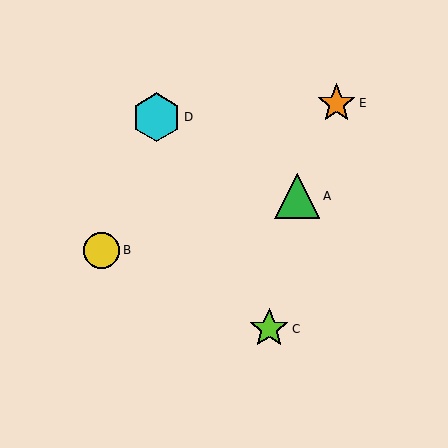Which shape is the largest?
The cyan hexagon (labeled D) is the largest.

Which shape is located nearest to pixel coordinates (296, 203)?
The green triangle (labeled A) at (297, 196) is nearest to that location.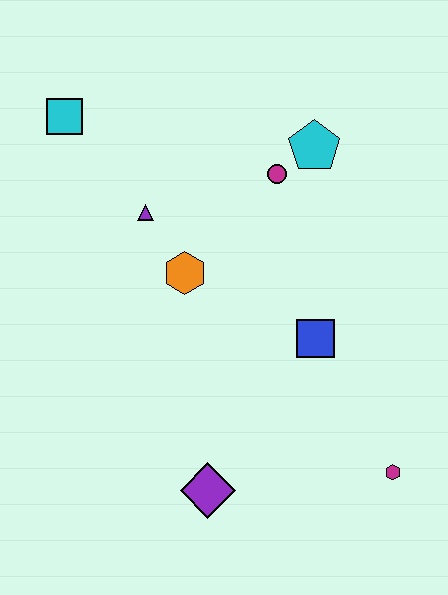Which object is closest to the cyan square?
The purple triangle is closest to the cyan square.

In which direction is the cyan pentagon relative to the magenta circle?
The cyan pentagon is to the right of the magenta circle.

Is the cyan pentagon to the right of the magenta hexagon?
No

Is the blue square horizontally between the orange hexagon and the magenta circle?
No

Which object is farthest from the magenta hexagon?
The cyan square is farthest from the magenta hexagon.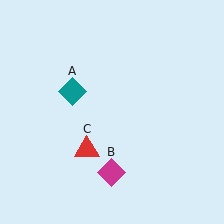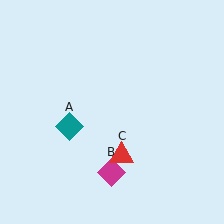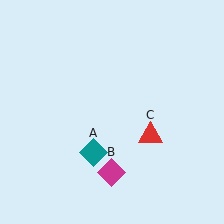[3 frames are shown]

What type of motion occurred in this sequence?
The teal diamond (object A), red triangle (object C) rotated counterclockwise around the center of the scene.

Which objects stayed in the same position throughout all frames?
Magenta diamond (object B) remained stationary.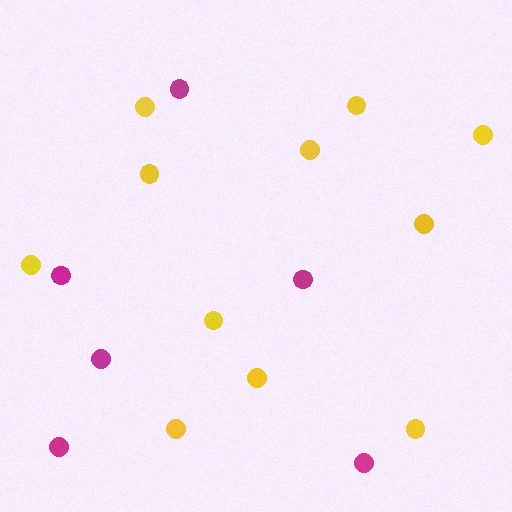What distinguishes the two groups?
There are 2 groups: one group of magenta circles (6) and one group of yellow circles (11).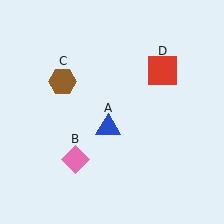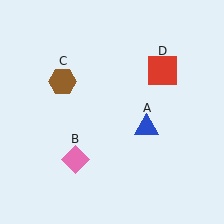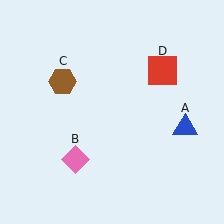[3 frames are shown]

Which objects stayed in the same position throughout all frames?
Pink diamond (object B) and brown hexagon (object C) and red square (object D) remained stationary.